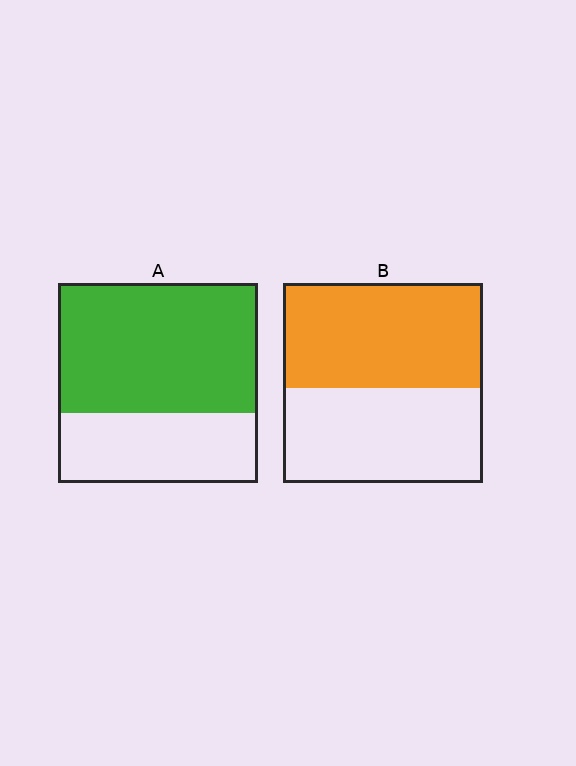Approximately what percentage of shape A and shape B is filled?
A is approximately 65% and B is approximately 50%.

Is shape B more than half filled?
Roughly half.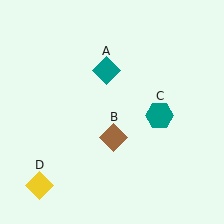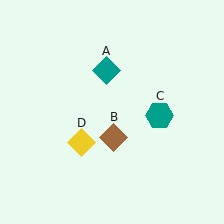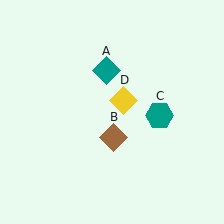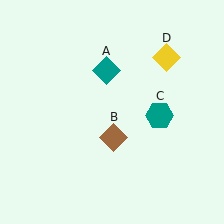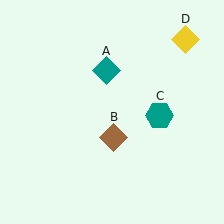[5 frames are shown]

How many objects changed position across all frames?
1 object changed position: yellow diamond (object D).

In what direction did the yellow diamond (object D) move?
The yellow diamond (object D) moved up and to the right.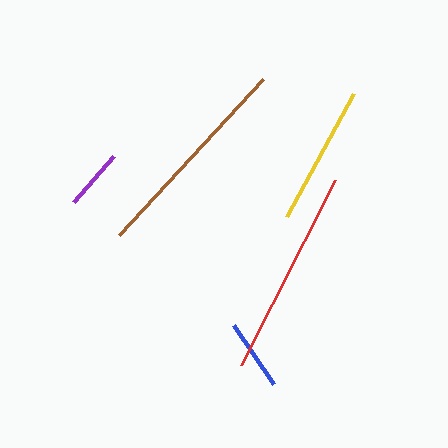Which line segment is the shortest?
The purple line is the shortest at approximately 61 pixels.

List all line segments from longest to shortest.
From longest to shortest: brown, red, yellow, blue, purple.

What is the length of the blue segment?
The blue segment is approximately 72 pixels long.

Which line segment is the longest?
The brown line is the longest at approximately 212 pixels.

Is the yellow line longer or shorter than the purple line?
The yellow line is longer than the purple line.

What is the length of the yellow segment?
The yellow segment is approximately 140 pixels long.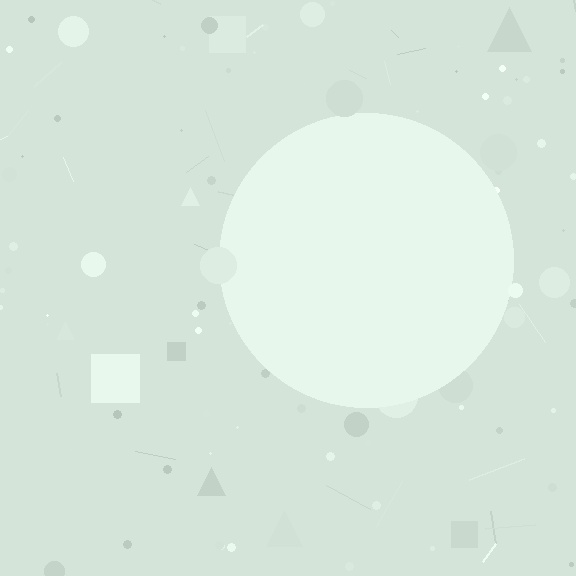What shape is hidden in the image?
A circle is hidden in the image.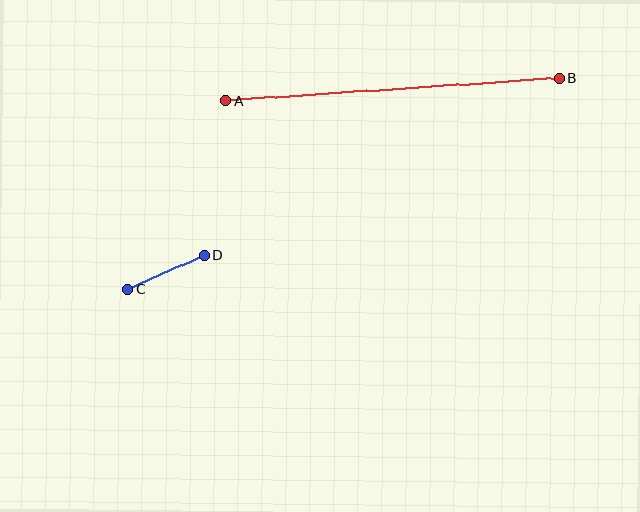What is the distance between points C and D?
The distance is approximately 84 pixels.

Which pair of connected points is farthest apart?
Points A and B are farthest apart.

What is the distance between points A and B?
The distance is approximately 334 pixels.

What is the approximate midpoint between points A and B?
The midpoint is at approximately (392, 89) pixels.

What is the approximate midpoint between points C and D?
The midpoint is at approximately (166, 272) pixels.